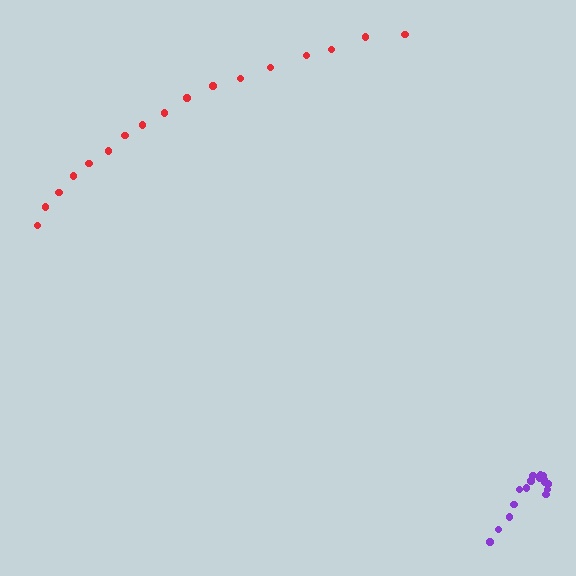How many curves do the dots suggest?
There are 2 distinct paths.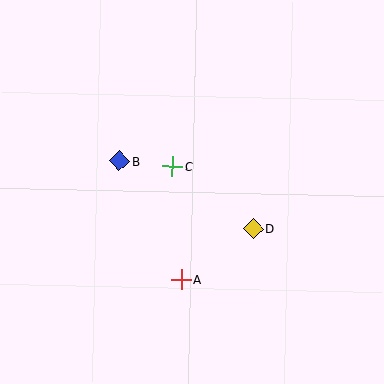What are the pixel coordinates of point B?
Point B is at (120, 161).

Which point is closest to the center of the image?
Point C at (173, 166) is closest to the center.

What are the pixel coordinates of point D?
Point D is at (254, 229).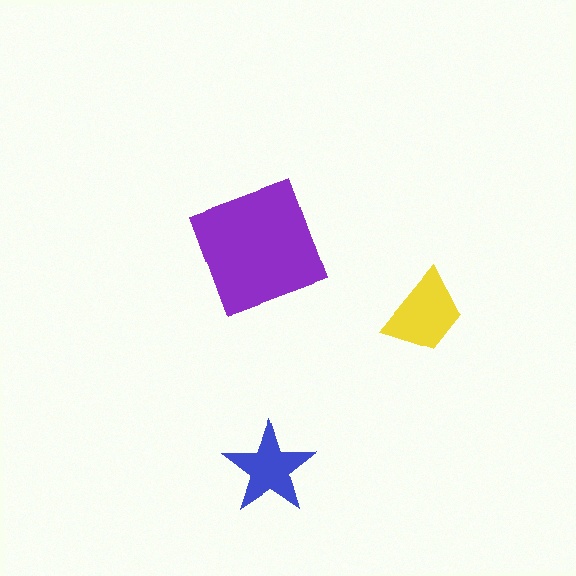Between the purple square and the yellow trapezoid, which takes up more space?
The purple square.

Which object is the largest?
The purple square.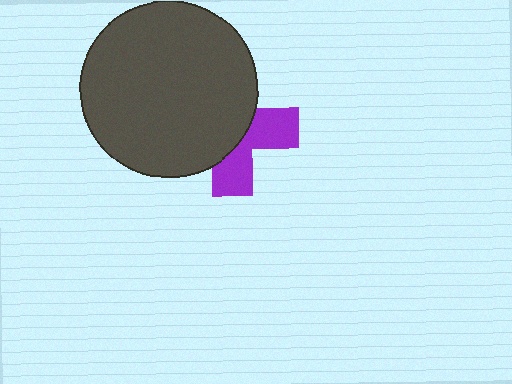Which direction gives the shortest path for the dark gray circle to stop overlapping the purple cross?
Moving left gives the shortest separation.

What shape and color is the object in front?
The object in front is a dark gray circle.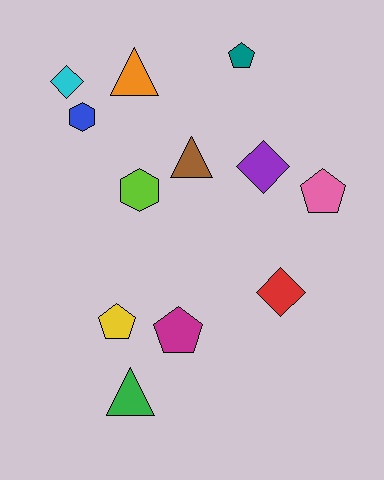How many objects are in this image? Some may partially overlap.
There are 12 objects.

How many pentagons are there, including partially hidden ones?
There are 4 pentagons.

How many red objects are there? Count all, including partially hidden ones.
There is 1 red object.